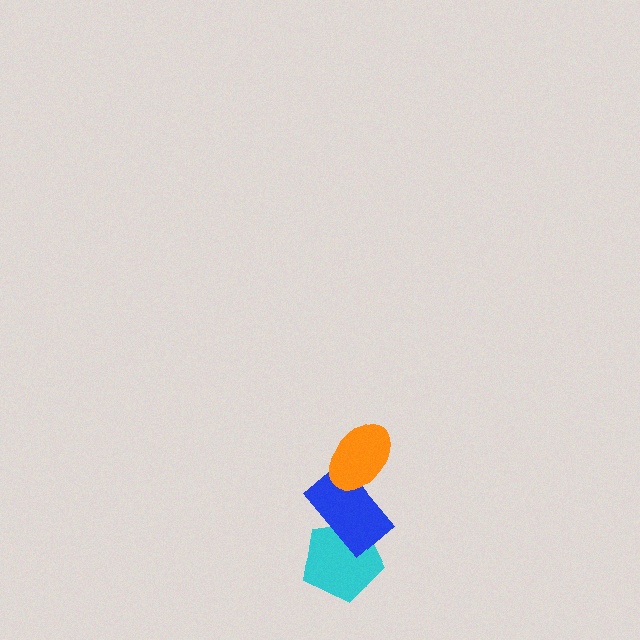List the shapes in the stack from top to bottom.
From top to bottom: the orange ellipse, the blue rectangle, the cyan pentagon.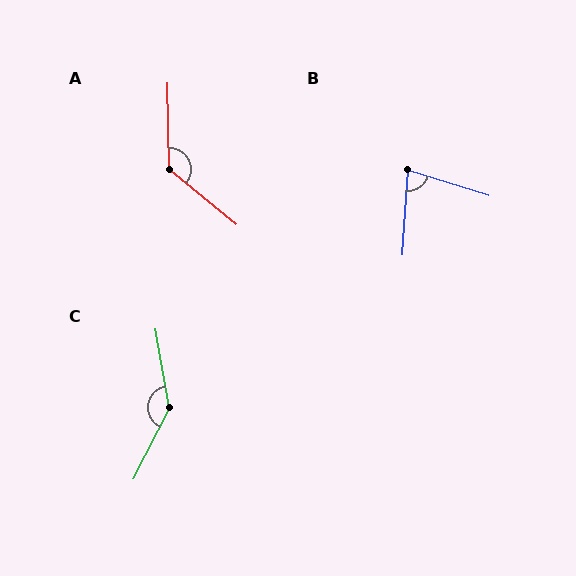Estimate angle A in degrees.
Approximately 130 degrees.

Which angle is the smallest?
B, at approximately 76 degrees.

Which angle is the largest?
C, at approximately 144 degrees.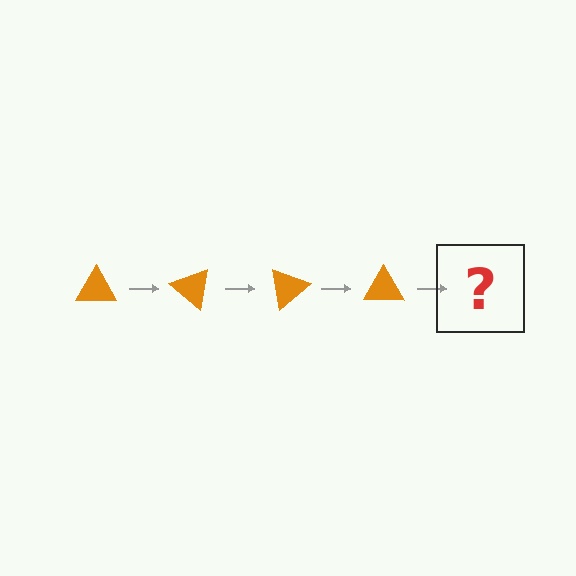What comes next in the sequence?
The next element should be an orange triangle rotated 160 degrees.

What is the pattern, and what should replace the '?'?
The pattern is that the triangle rotates 40 degrees each step. The '?' should be an orange triangle rotated 160 degrees.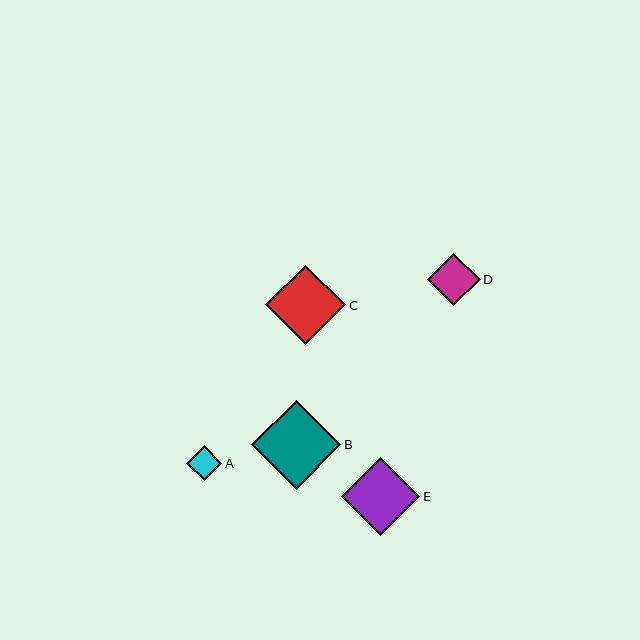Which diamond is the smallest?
Diamond A is the smallest with a size of approximately 36 pixels.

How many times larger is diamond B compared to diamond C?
Diamond B is approximately 1.1 times the size of diamond C.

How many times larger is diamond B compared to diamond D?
Diamond B is approximately 1.7 times the size of diamond D.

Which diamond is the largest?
Diamond B is the largest with a size of approximately 89 pixels.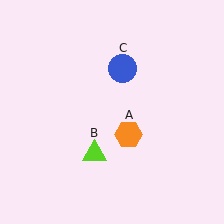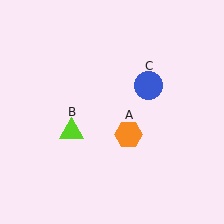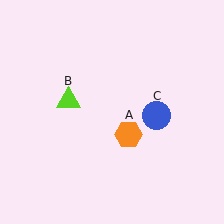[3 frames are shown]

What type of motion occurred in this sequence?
The lime triangle (object B), blue circle (object C) rotated clockwise around the center of the scene.